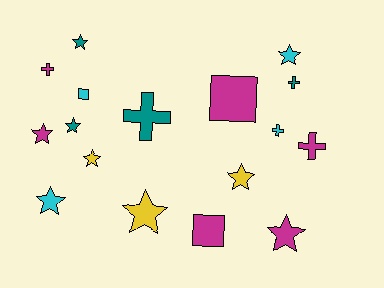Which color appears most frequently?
Magenta, with 6 objects.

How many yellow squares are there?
There are no yellow squares.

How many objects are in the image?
There are 17 objects.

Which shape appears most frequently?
Star, with 9 objects.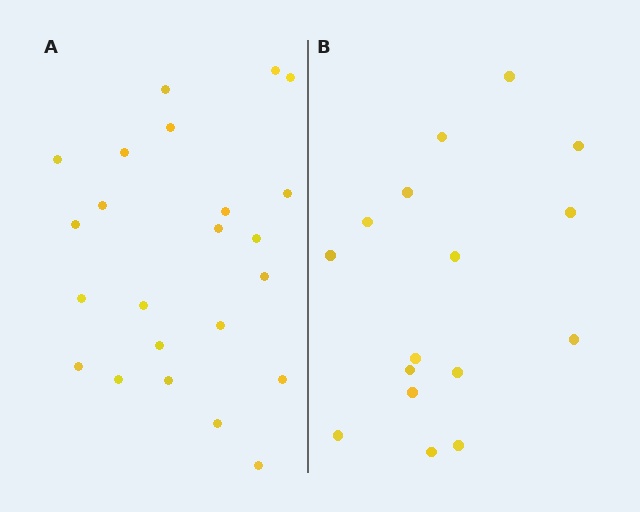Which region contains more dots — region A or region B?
Region A (the left region) has more dots.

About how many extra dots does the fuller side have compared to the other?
Region A has roughly 8 or so more dots than region B.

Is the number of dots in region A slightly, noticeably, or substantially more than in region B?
Region A has noticeably more, but not dramatically so. The ratio is roughly 1.4 to 1.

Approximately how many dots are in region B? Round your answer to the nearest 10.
About 20 dots. (The exact count is 16, which rounds to 20.)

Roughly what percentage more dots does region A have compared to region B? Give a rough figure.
About 45% more.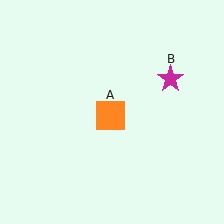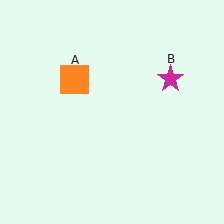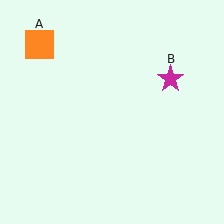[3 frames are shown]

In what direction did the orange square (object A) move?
The orange square (object A) moved up and to the left.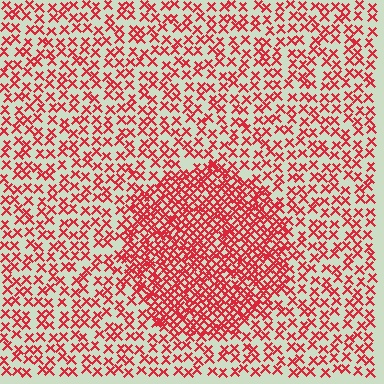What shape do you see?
I see a circle.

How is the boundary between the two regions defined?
The boundary is defined by a change in element density (approximately 2.2x ratio). All elements are the same color, size, and shape.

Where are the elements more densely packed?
The elements are more densely packed inside the circle boundary.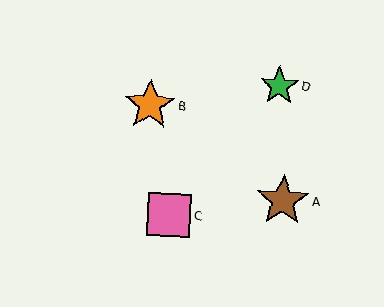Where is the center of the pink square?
The center of the pink square is at (169, 215).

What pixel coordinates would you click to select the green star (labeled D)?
Click at (279, 86) to select the green star D.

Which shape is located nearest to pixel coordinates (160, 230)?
The pink square (labeled C) at (169, 215) is nearest to that location.